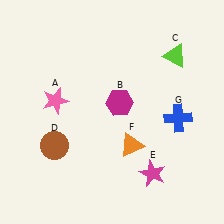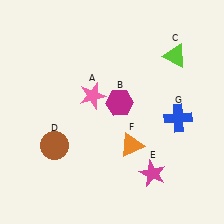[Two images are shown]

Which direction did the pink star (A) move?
The pink star (A) moved right.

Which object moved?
The pink star (A) moved right.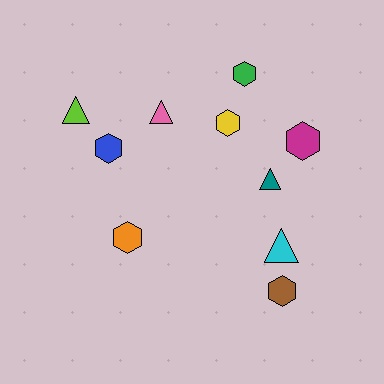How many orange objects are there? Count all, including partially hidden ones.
There is 1 orange object.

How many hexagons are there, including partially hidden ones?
There are 6 hexagons.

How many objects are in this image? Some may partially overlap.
There are 10 objects.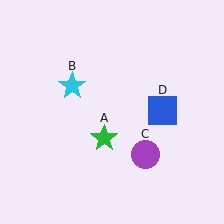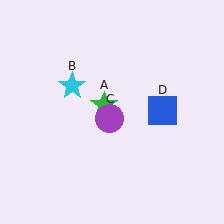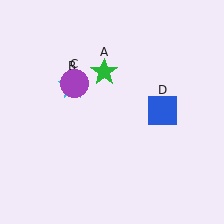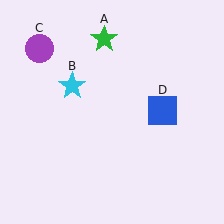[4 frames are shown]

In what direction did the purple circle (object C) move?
The purple circle (object C) moved up and to the left.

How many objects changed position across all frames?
2 objects changed position: green star (object A), purple circle (object C).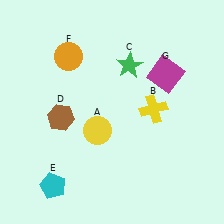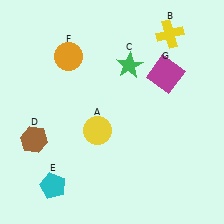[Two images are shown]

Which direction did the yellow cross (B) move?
The yellow cross (B) moved up.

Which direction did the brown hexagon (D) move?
The brown hexagon (D) moved left.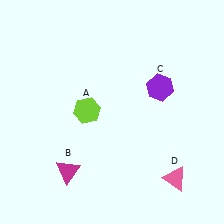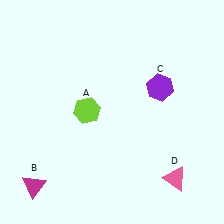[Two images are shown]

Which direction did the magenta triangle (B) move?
The magenta triangle (B) moved left.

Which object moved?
The magenta triangle (B) moved left.